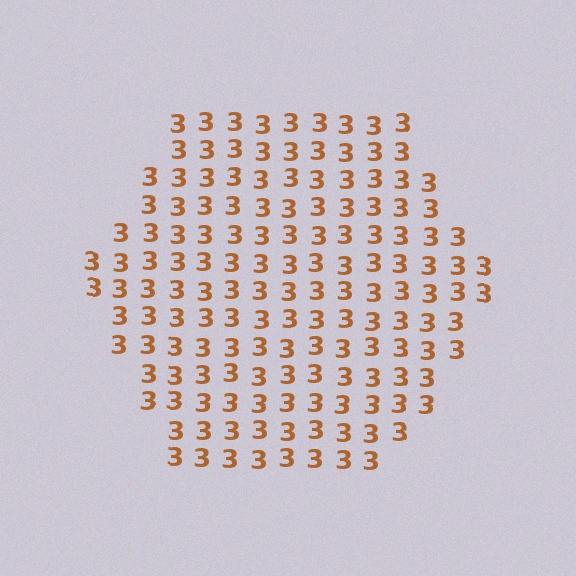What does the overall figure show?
The overall figure shows a hexagon.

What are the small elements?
The small elements are digit 3's.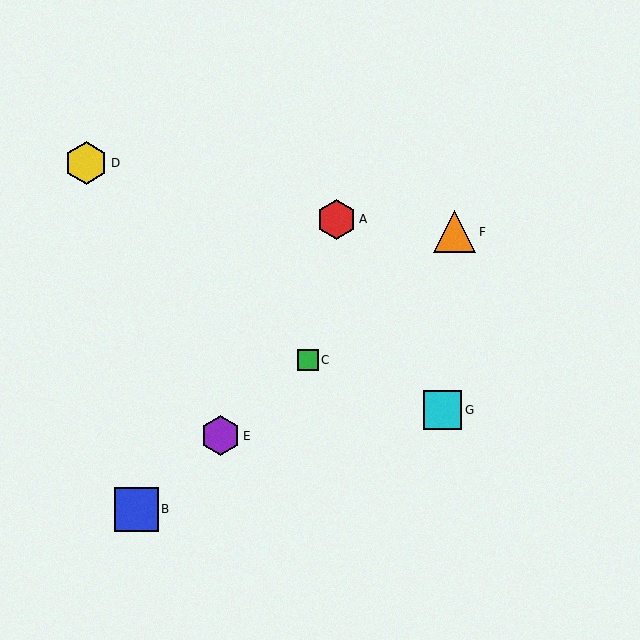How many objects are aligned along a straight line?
4 objects (B, C, E, F) are aligned along a straight line.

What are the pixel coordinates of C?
Object C is at (308, 360).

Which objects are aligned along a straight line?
Objects B, C, E, F are aligned along a straight line.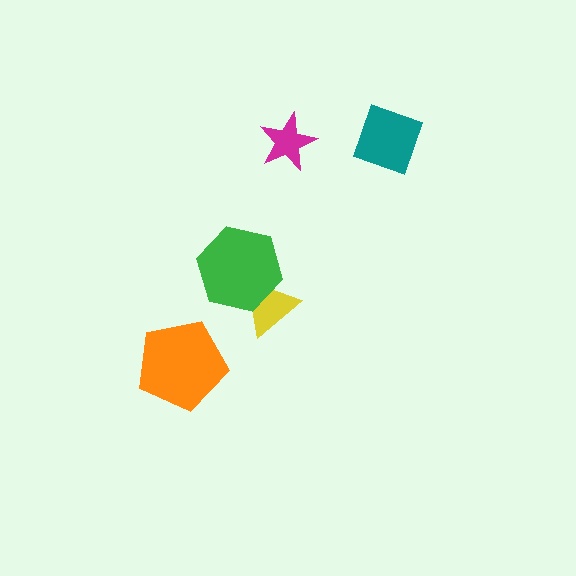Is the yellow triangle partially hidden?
Yes, it is partially covered by another shape.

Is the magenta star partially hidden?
No, no other shape covers it.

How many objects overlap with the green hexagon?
1 object overlaps with the green hexagon.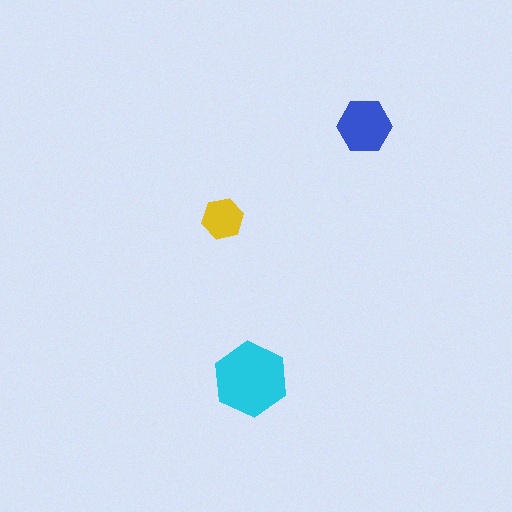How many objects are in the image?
There are 3 objects in the image.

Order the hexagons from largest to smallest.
the cyan one, the blue one, the yellow one.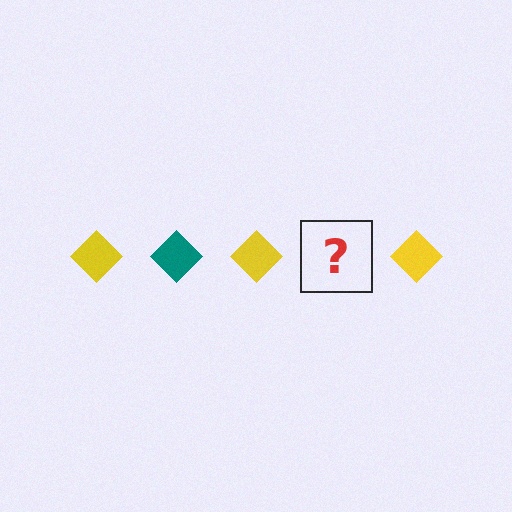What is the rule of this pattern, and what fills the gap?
The rule is that the pattern cycles through yellow, teal diamonds. The gap should be filled with a teal diamond.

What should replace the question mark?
The question mark should be replaced with a teal diamond.